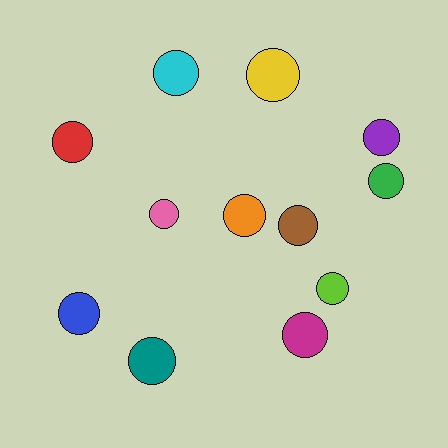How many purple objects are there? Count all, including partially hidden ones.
There is 1 purple object.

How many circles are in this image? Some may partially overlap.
There are 12 circles.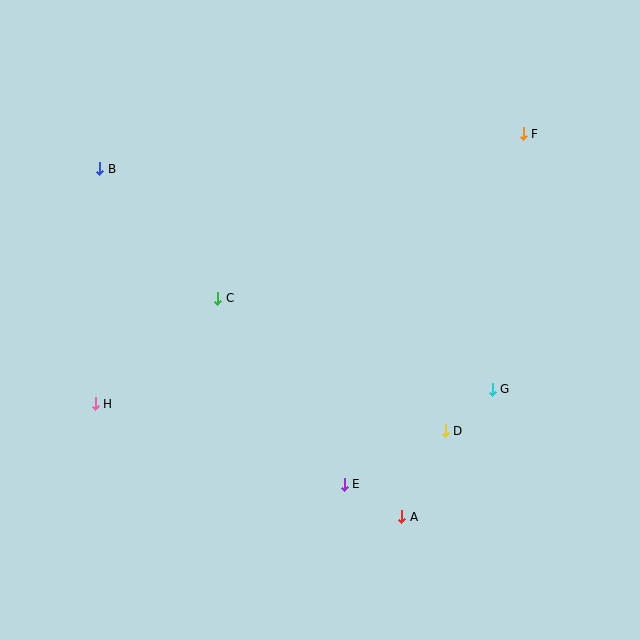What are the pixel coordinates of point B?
Point B is at (100, 169).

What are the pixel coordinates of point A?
Point A is at (402, 517).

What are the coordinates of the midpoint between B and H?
The midpoint between B and H is at (97, 286).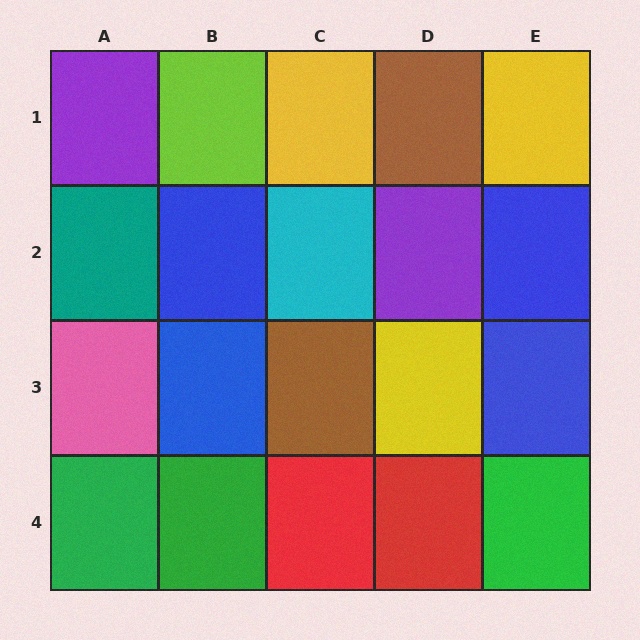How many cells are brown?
2 cells are brown.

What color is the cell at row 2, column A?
Teal.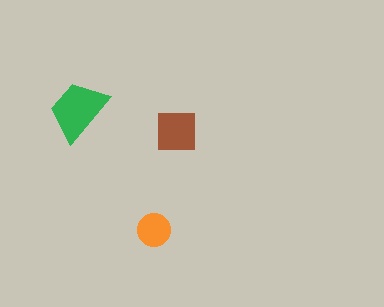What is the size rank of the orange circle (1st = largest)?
3rd.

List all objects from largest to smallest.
The green trapezoid, the brown square, the orange circle.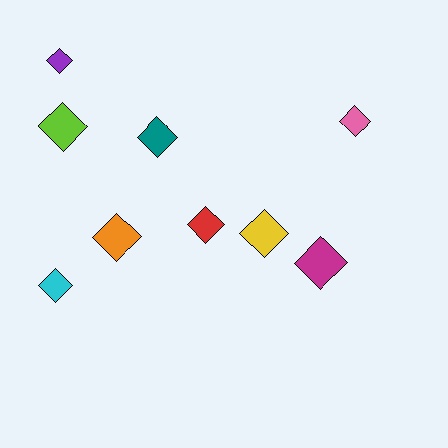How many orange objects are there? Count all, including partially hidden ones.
There is 1 orange object.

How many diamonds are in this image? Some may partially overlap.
There are 9 diamonds.